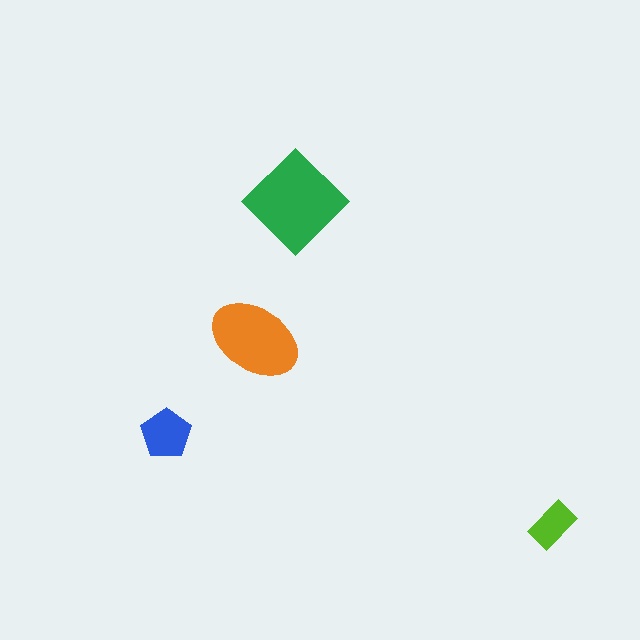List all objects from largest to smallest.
The green diamond, the orange ellipse, the blue pentagon, the lime rectangle.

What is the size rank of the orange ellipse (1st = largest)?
2nd.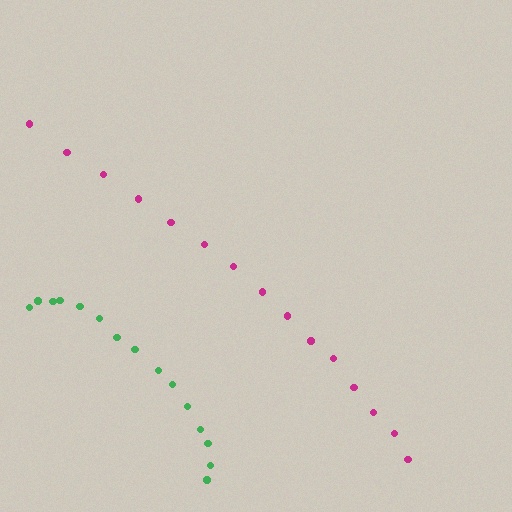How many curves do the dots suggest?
There are 2 distinct paths.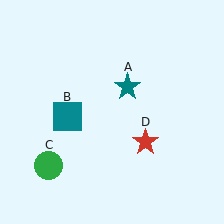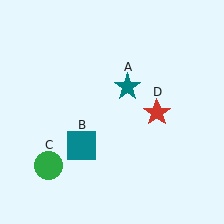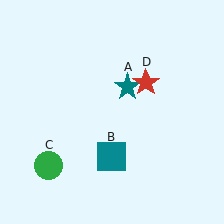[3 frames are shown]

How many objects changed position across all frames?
2 objects changed position: teal square (object B), red star (object D).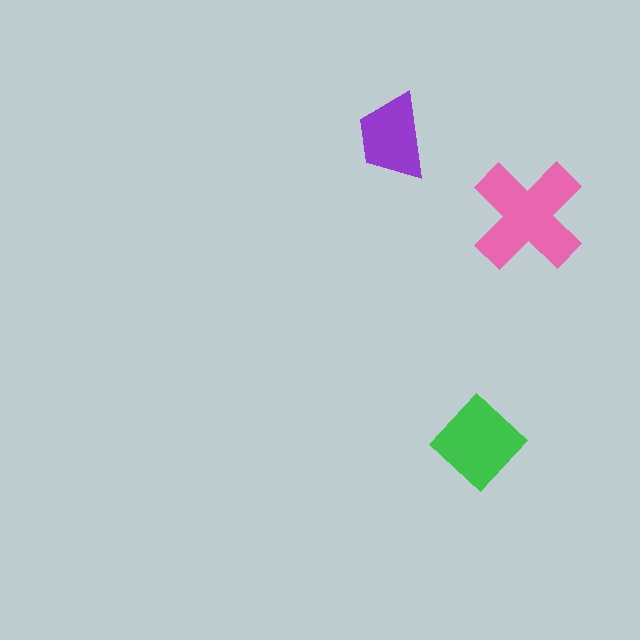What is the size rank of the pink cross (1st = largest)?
1st.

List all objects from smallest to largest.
The purple trapezoid, the green diamond, the pink cross.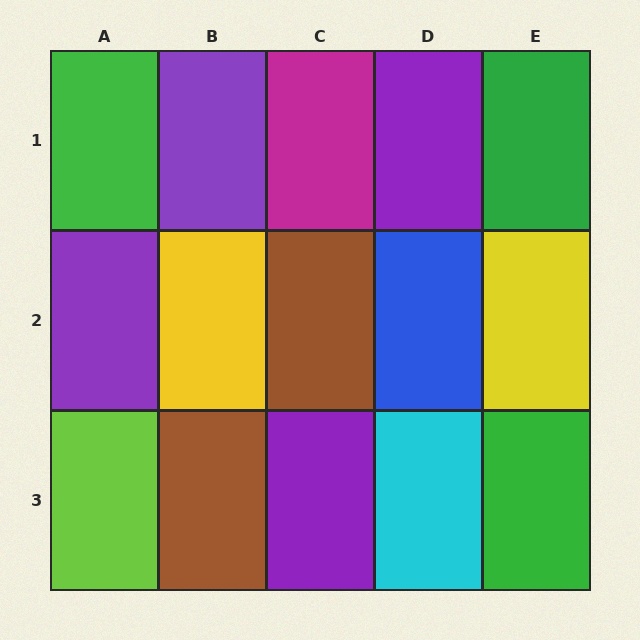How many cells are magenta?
1 cell is magenta.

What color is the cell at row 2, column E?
Yellow.